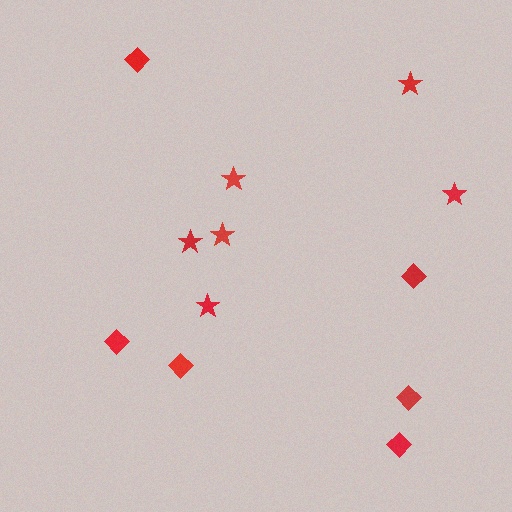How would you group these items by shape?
There are 2 groups: one group of stars (6) and one group of diamonds (6).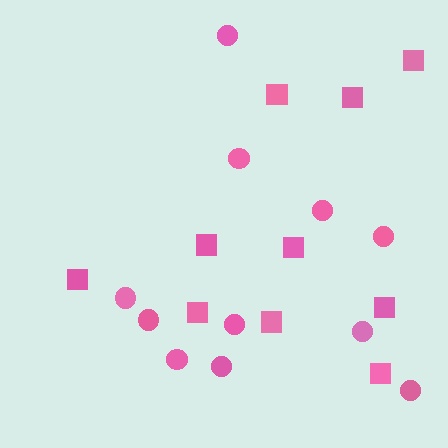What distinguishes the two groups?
There are 2 groups: one group of squares (10) and one group of circles (11).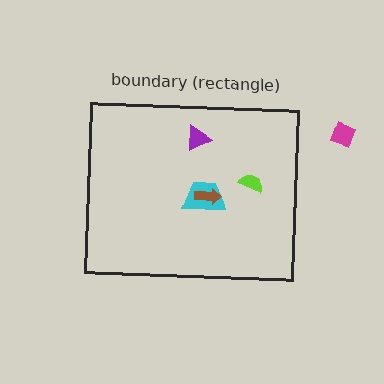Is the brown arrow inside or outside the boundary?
Inside.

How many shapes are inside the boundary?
4 inside, 1 outside.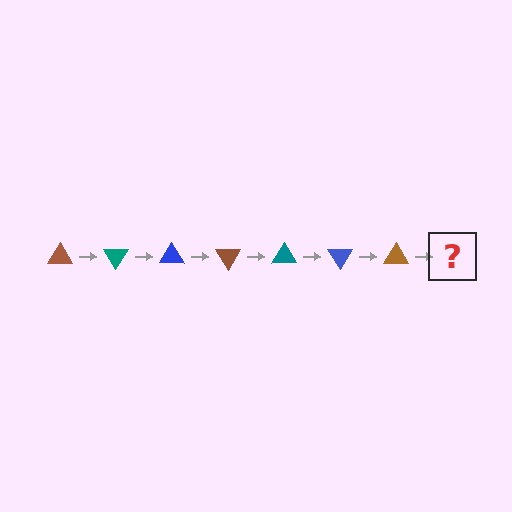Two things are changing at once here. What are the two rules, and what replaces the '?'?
The two rules are that it rotates 60 degrees each step and the color cycles through brown, teal, and blue. The '?' should be a teal triangle, rotated 420 degrees from the start.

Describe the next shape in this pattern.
It should be a teal triangle, rotated 420 degrees from the start.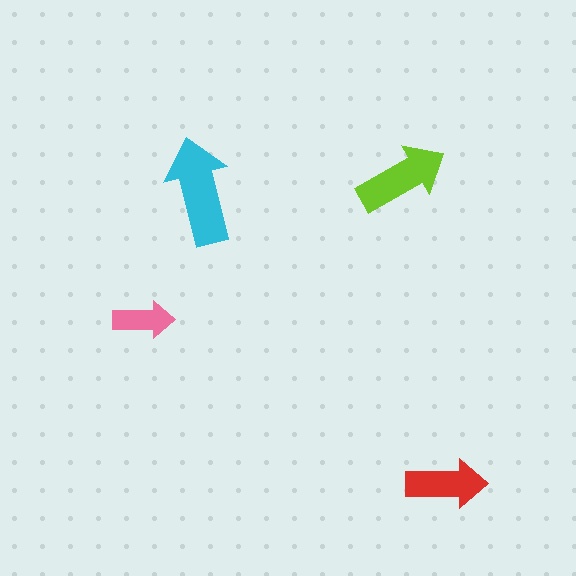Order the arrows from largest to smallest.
the cyan one, the lime one, the red one, the pink one.